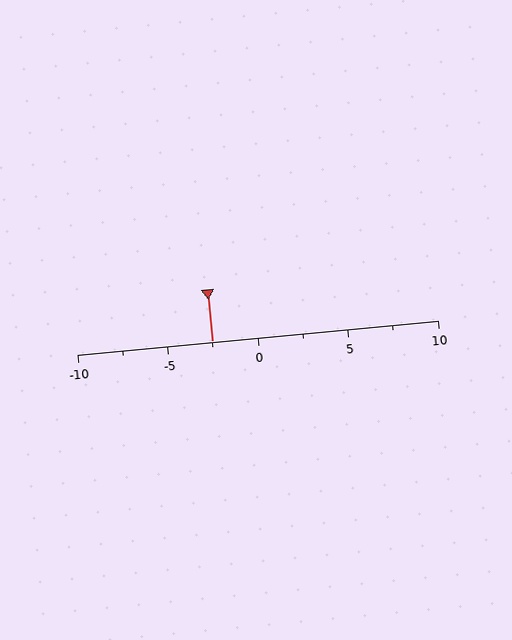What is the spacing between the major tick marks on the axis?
The major ticks are spaced 5 apart.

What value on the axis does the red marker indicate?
The marker indicates approximately -2.5.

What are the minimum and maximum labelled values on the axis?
The axis runs from -10 to 10.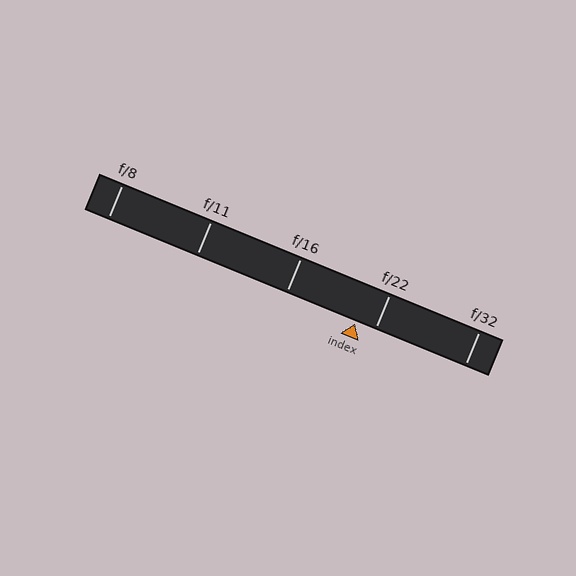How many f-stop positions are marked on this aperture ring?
There are 5 f-stop positions marked.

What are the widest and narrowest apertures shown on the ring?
The widest aperture shown is f/8 and the narrowest is f/32.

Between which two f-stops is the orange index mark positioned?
The index mark is between f/16 and f/22.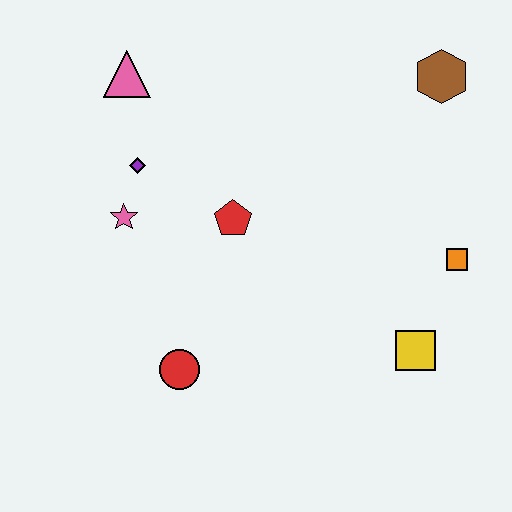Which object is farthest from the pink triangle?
The yellow square is farthest from the pink triangle.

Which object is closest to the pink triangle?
The purple diamond is closest to the pink triangle.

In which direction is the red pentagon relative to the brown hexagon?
The red pentagon is to the left of the brown hexagon.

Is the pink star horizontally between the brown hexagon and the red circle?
No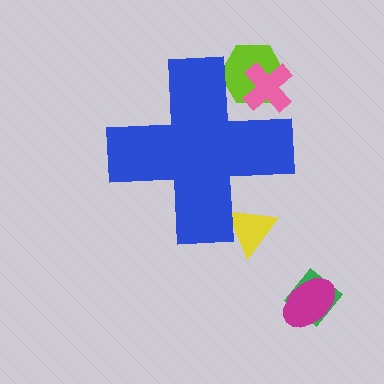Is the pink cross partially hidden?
Yes, the pink cross is partially hidden behind the blue cross.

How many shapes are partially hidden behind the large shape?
3 shapes are partially hidden.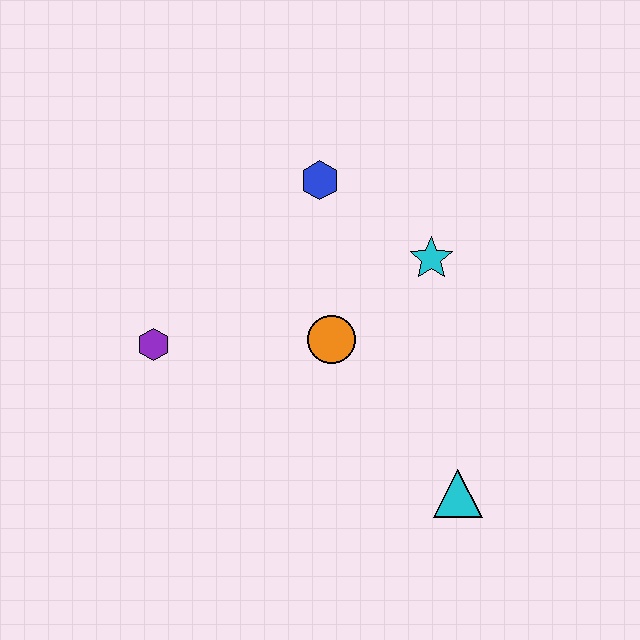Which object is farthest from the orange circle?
The cyan triangle is farthest from the orange circle.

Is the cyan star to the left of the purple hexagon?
No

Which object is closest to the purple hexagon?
The orange circle is closest to the purple hexagon.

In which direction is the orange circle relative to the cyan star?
The orange circle is to the left of the cyan star.